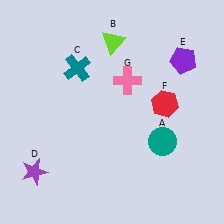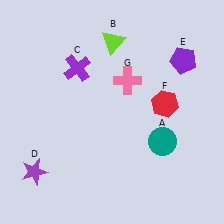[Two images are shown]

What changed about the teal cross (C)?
In Image 1, C is teal. In Image 2, it changed to purple.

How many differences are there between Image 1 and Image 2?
There is 1 difference between the two images.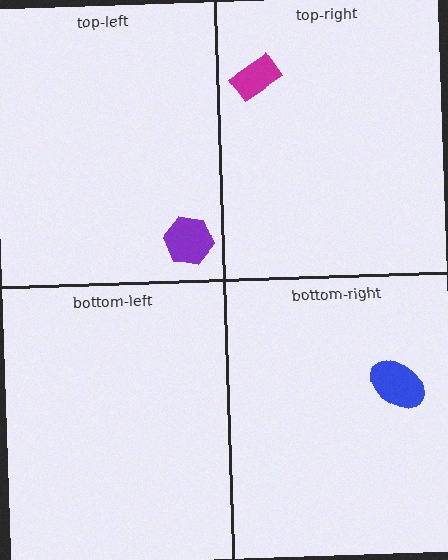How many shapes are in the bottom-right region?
1.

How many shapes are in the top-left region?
1.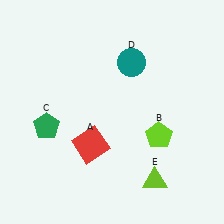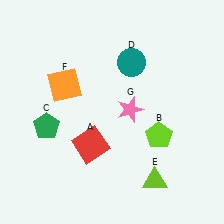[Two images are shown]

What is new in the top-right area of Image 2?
A pink star (G) was added in the top-right area of Image 2.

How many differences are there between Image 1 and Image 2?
There are 2 differences between the two images.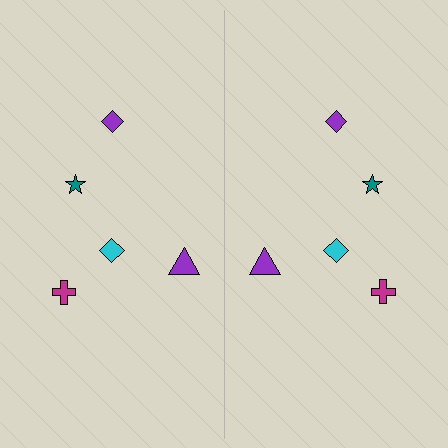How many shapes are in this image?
There are 10 shapes in this image.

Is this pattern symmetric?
Yes, this pattern has bilateral (reflection) symmetry.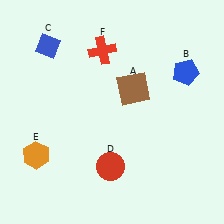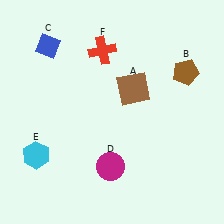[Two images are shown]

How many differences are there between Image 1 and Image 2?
There are 3 differences between the two images.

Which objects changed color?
B changed from blue to brown. D changed from red to magenta. E changed from orange to cyan.